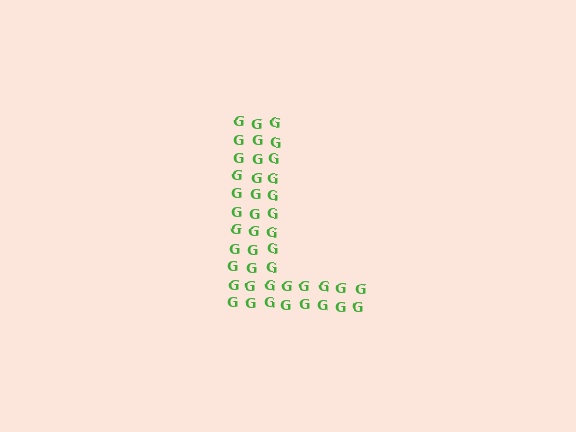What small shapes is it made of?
It is made of small letter G's.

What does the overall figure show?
The overall figure shows the letter L.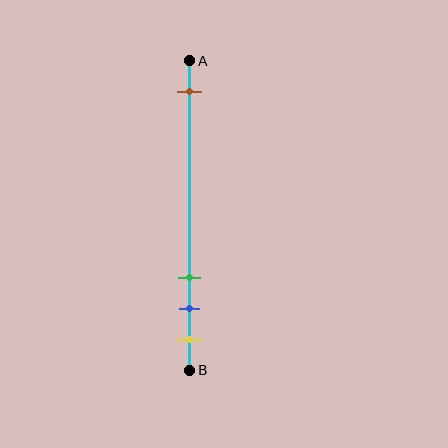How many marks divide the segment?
There are 4 marks dividing the segment.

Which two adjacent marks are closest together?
The blue and yellow marks are the closest adjacent pair.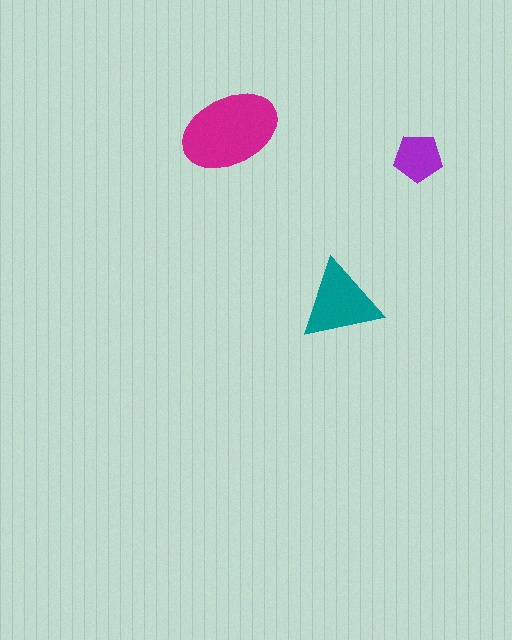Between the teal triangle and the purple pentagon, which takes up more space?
The teal triangle.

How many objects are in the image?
There are 3 objects in the image.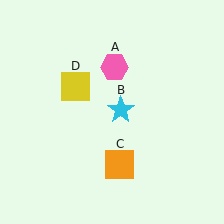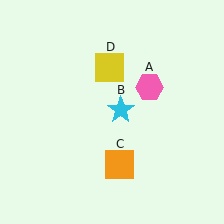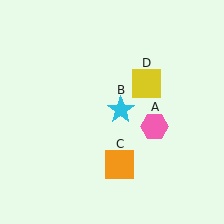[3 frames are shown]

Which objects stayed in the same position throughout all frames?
Cyan star (object B) and orange square (object C) remained stationary.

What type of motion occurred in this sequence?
The pink hexagon (object A), yellow square (object D) rotated clockwise around the center of the scene.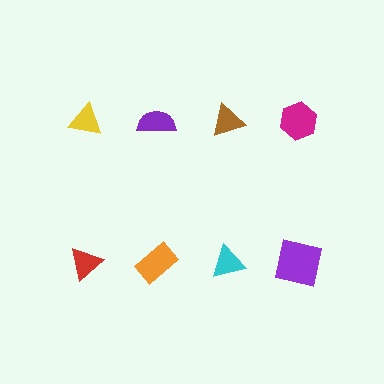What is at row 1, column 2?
A purple semicircle.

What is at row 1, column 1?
A yellow triangle.